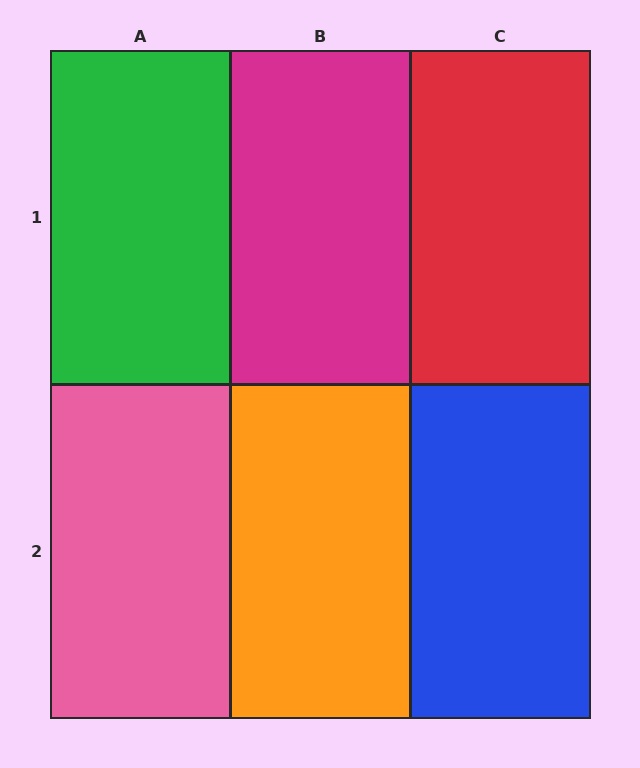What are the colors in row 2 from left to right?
Pink, orange, blue.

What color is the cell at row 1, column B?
Magenta.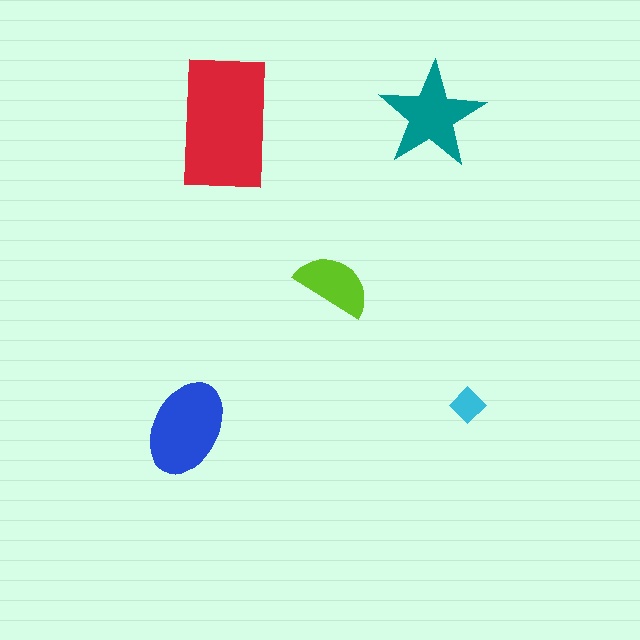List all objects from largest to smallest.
The red rectangle, the blue ellipse, the teal star, the lime semicircle, the cyan diamond.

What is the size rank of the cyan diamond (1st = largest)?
5th.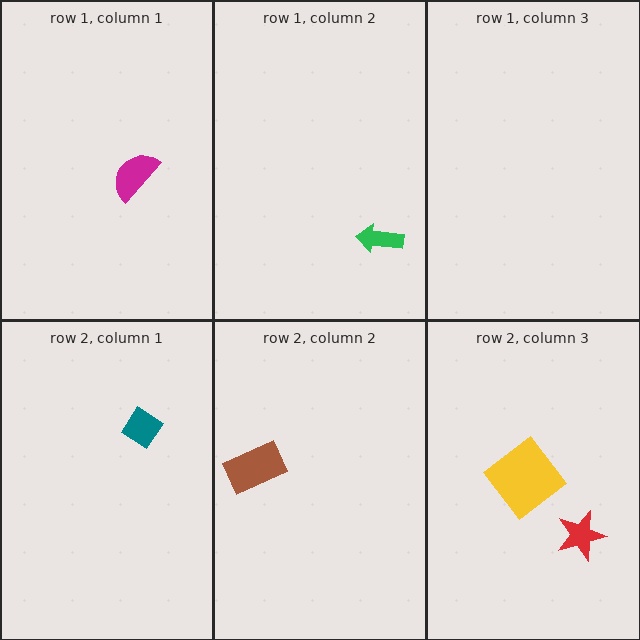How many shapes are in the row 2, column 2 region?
1.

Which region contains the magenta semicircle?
The row 1, column 1 region.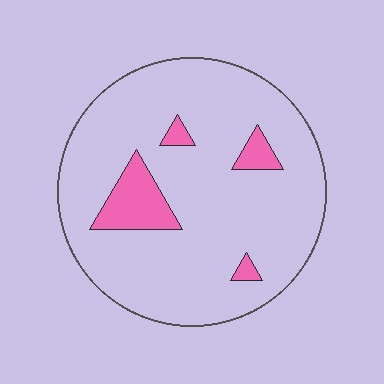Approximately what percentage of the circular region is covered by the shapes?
Approximately 10%.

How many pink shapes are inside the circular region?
4.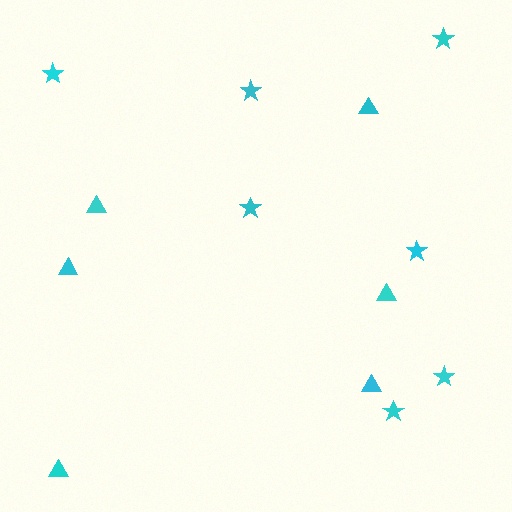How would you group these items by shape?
There are 2 groups: one group of stars (7) and one group of triangles (6).